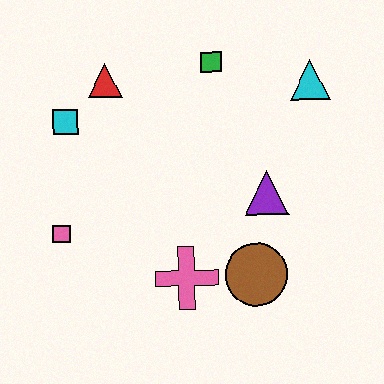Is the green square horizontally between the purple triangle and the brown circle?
No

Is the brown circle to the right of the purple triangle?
No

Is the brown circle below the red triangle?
Yes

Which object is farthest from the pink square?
The cyan triangle is farthest from the pink square.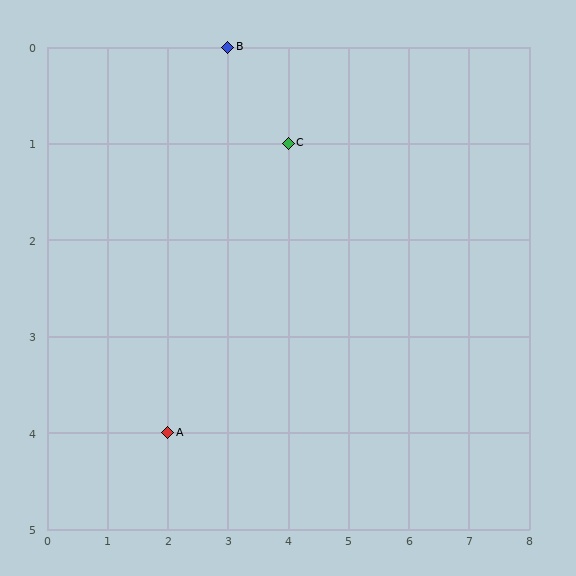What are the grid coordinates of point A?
Point A is at grid coordinates (2, 4).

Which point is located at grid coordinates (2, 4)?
Point A is at (2, 4).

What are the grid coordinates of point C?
Point C is at grid coordinates (4, 1).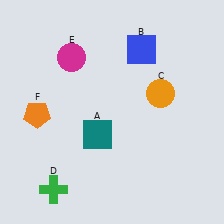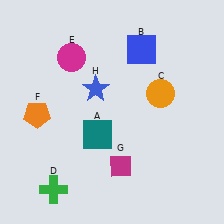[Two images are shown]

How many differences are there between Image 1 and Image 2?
There are 2 differences between the two images.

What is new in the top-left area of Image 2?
A blue star (H) was added in the top-left area of Image 2.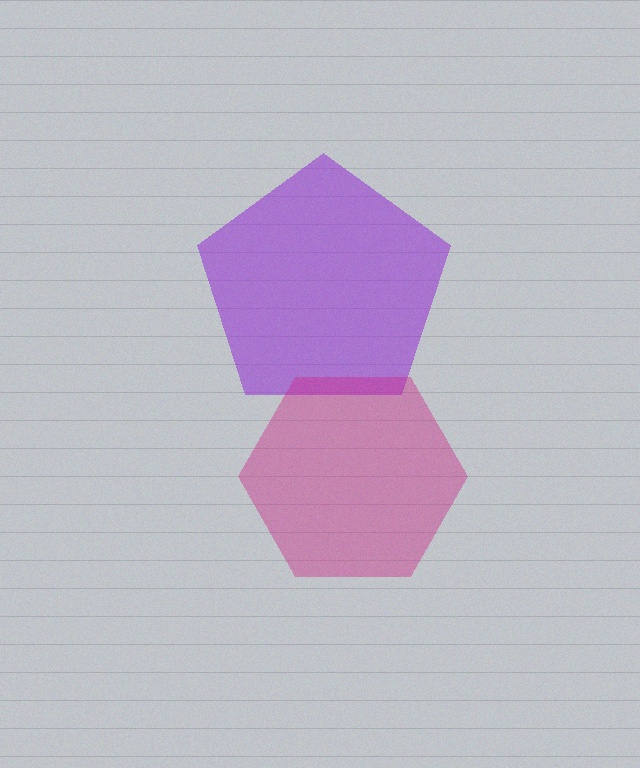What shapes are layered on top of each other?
The layered shapes are: a purple pentagon, a magenta hexagon.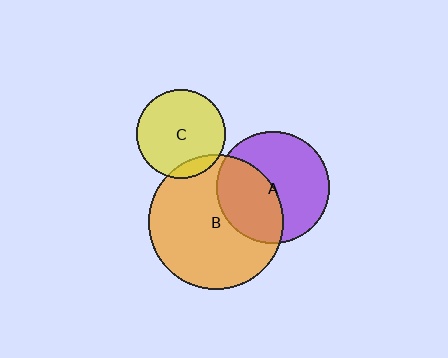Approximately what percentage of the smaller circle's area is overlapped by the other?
Approximately 10%.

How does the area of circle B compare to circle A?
Approximately 1.4 times.